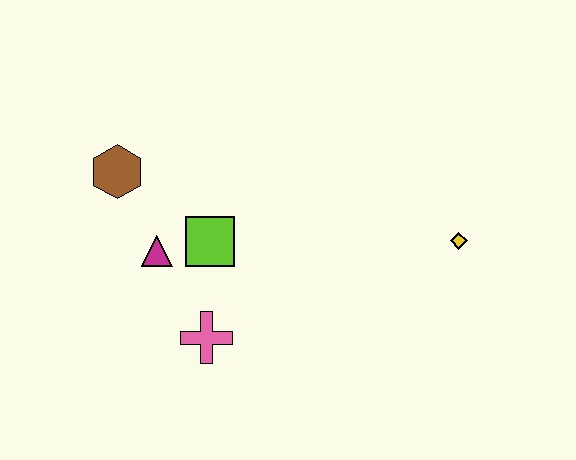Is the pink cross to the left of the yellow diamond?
Yes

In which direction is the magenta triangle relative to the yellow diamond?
The magenta triangle is to the left of the yellow diamond.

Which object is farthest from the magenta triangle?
The yellow diamond is farthest from the magenta triangle.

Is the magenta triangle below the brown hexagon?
Yes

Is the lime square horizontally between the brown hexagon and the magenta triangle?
No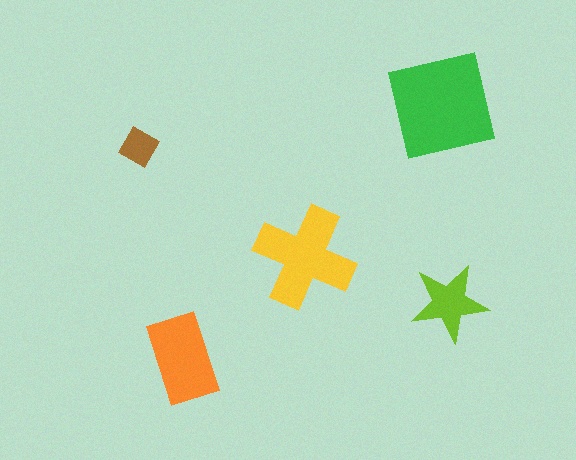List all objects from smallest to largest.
The brown diamond, the lime star, the orange rectangle, the yellow cross, the green square.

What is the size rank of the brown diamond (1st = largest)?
5th.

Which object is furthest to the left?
The brown diamond is leftmost.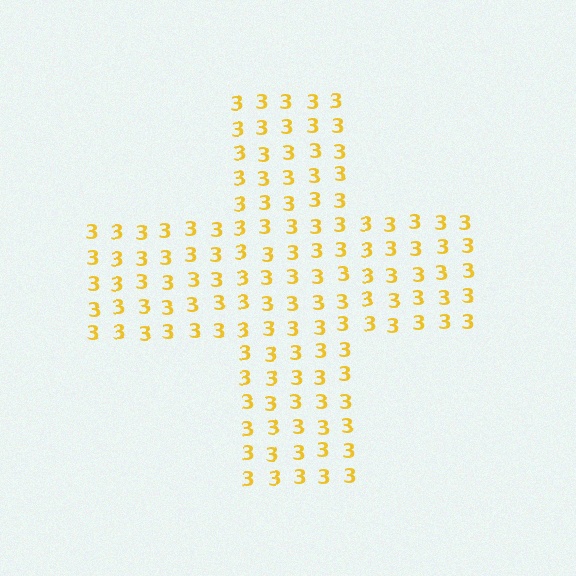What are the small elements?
The small elements are digit 3's.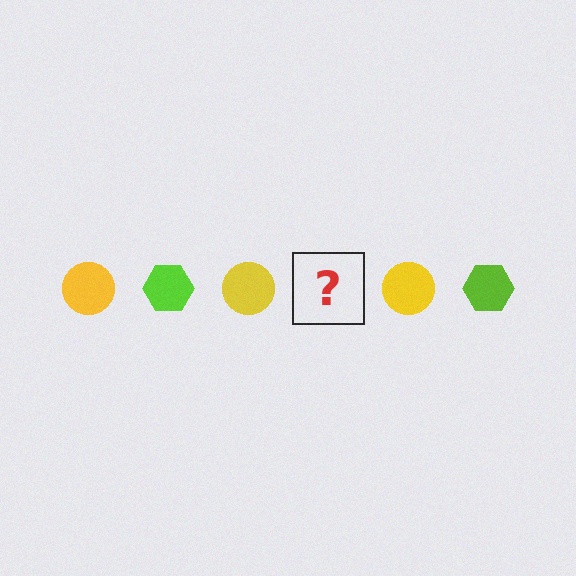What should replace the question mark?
The question mark should be replaced with a lime hexagon.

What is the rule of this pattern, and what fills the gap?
The rule is that the pattern alternates between yellow circle and lime hexagon. The gap should be filled with a lime hexagon.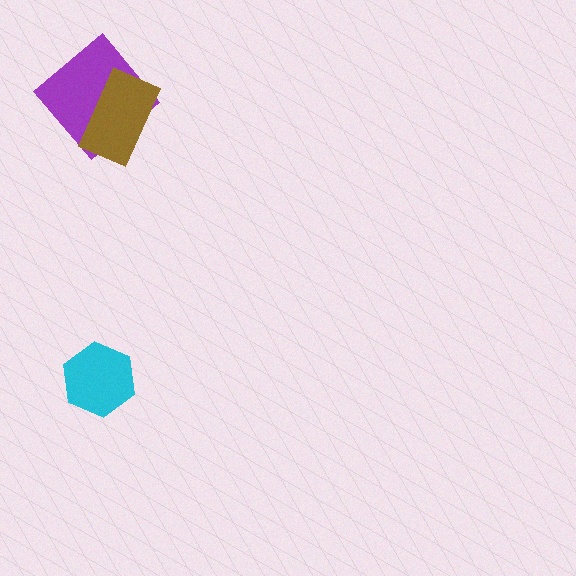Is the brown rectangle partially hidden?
No, no other shape covers it.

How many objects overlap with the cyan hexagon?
0 objects overlap with the cyan hexagon.